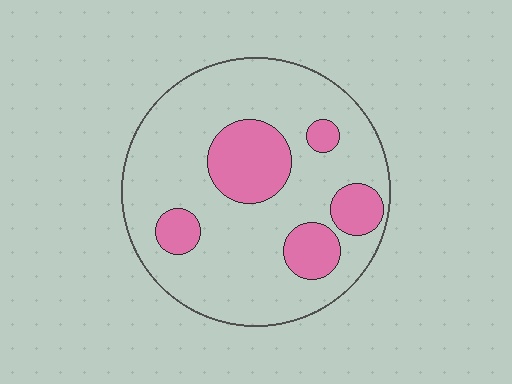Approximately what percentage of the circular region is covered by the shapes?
Approximately 25%.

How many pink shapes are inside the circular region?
5.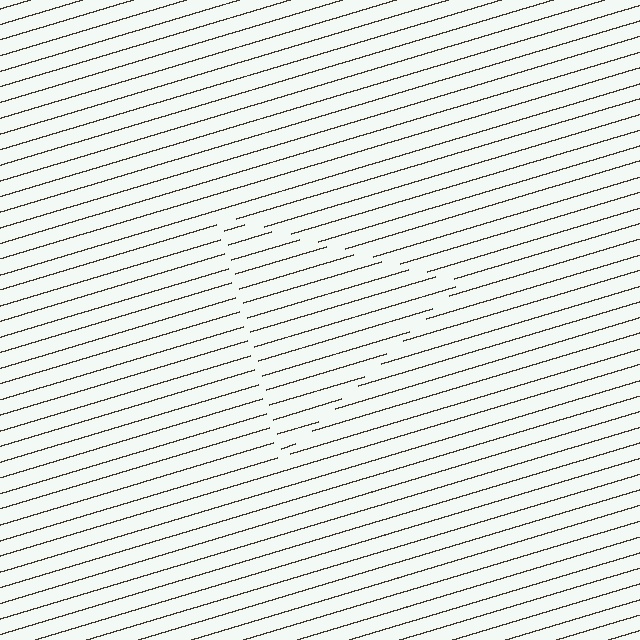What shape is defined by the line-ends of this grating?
An illusory triangle. The interior of the shape contains the same grating, shifted by half a period — the contour is defined by the phase discontinuity where line-ends from the inner and outer gratings abut.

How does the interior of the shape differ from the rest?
The interior of the shape contains the same grating, shifted by half a period — the contour is defined by the phase discontinuity where line-ends from the inner and outer gratings abut.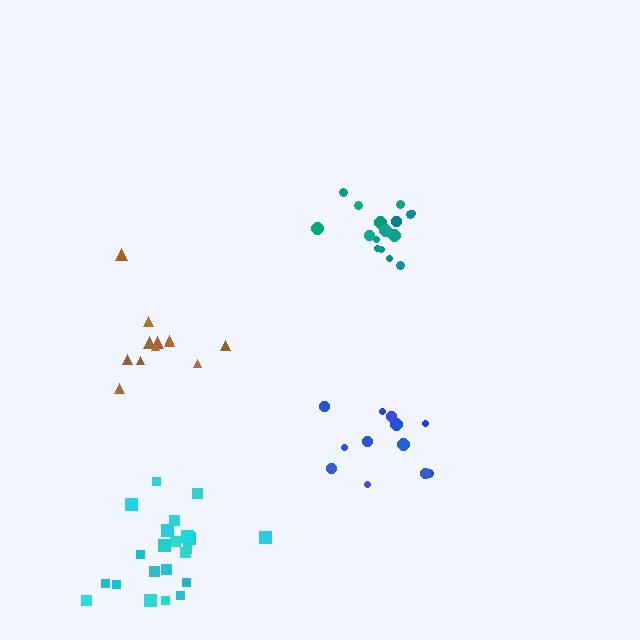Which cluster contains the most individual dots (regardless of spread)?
Cyan (23).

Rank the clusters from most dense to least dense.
teal, cyan, blue, brown.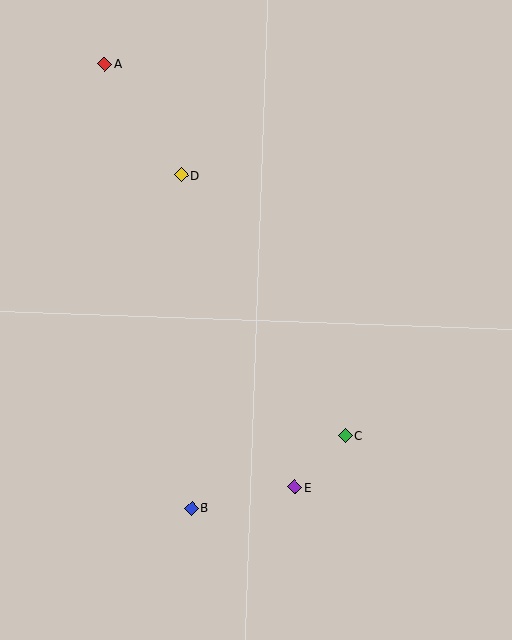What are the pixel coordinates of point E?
Point E is at (295, 487).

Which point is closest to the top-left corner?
Point A is closest to the top-left corner.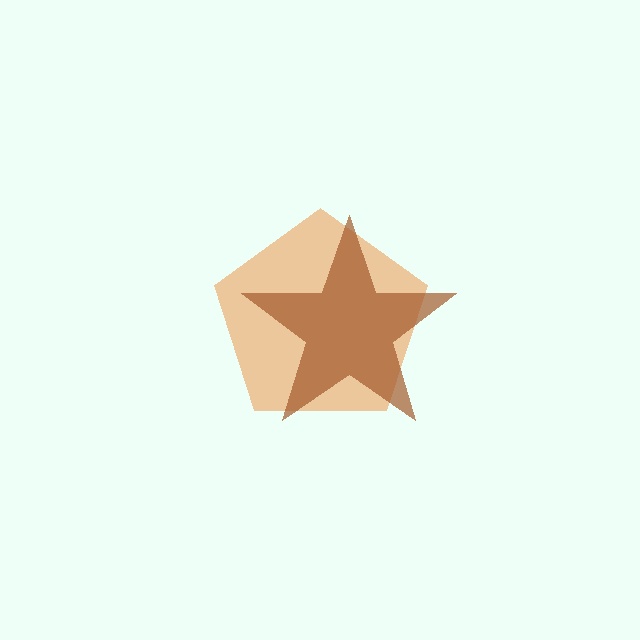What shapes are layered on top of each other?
The layered shapes are: an orange pentagon, a brown star.